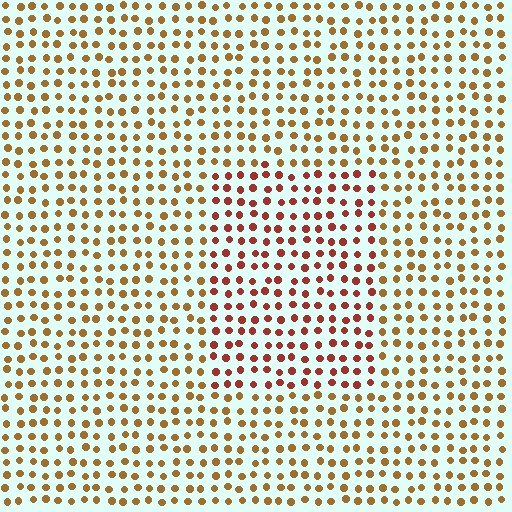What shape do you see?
I see a rectangle.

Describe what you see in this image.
The image is filled with small brown elements in a uniform arrangement. A rectangle-shaped region is visible where the elements are tinted to a slightly different hue, forming a subtle color boundary.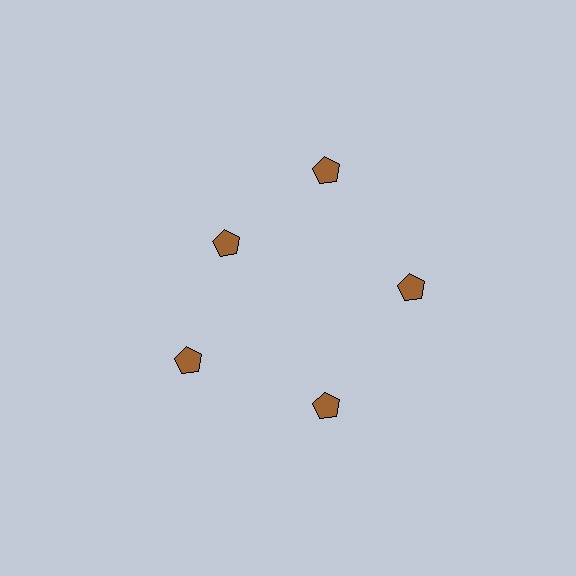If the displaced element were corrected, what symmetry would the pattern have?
It would have 5-fold rotational symmetry — the pattern would map onto itself every 72 degrees.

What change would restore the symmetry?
The symmetry would be restored by moving it outward, back onto the ring so that all 5 pentagons sit at equal angles and equal distance from the center.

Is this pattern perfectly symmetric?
No. The 5 brown pentagons are arranged in a ring, but one element near the 10 o'clock position is pulled inward toward the center, breaking the 5-fold rotational symmetry.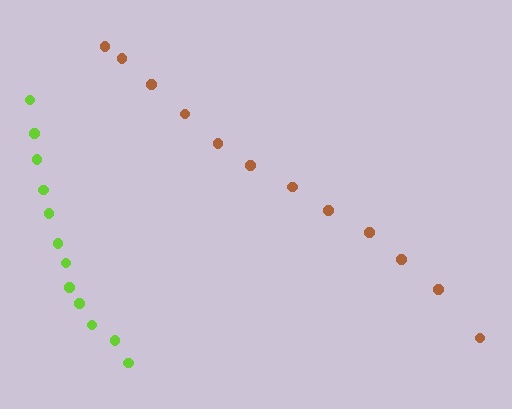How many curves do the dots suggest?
There are 2 distinct paths.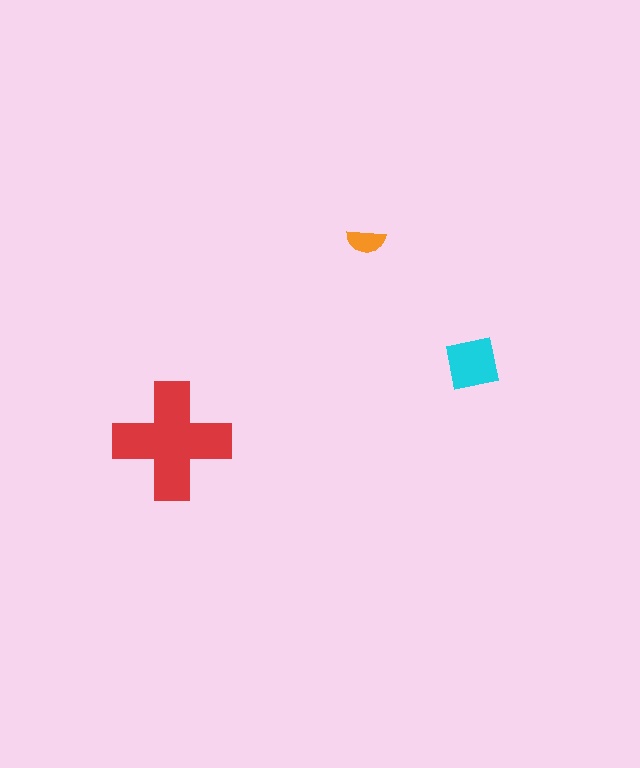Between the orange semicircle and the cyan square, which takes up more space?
The cyan square.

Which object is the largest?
The red cross.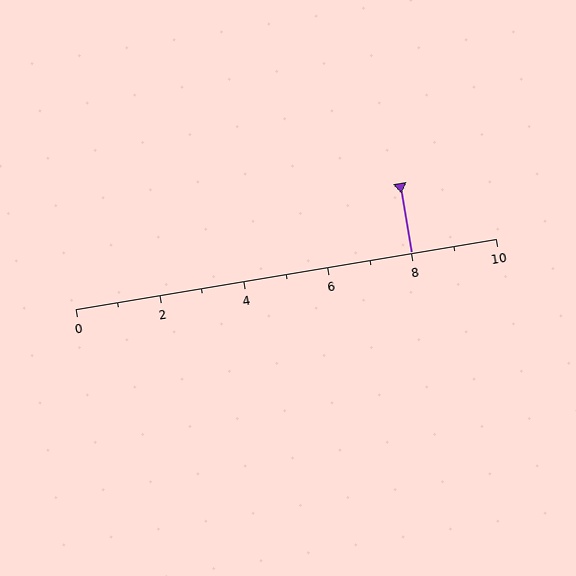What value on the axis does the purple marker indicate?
The marker indicates approximately 8.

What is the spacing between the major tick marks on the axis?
The major ticks are spaced 2 apart.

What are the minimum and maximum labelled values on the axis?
The axis runs from 0 to 10.